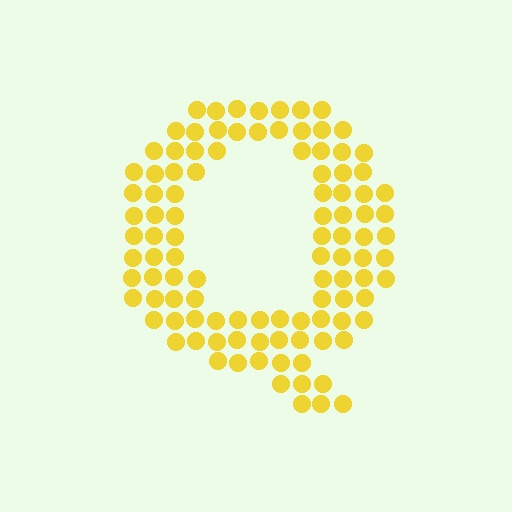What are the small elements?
The small elements are circles.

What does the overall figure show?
The overall figure shows the letter Q.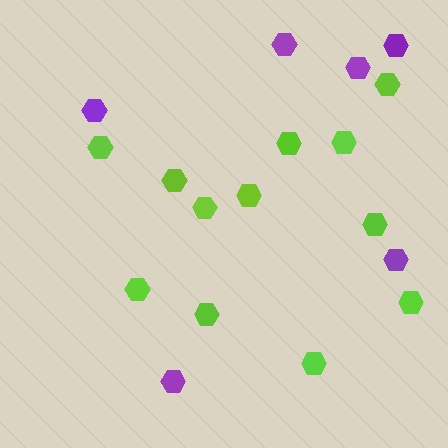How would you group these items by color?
There are 2 groups: one group of lime hexagons (12) and one group of purple hexagons (6).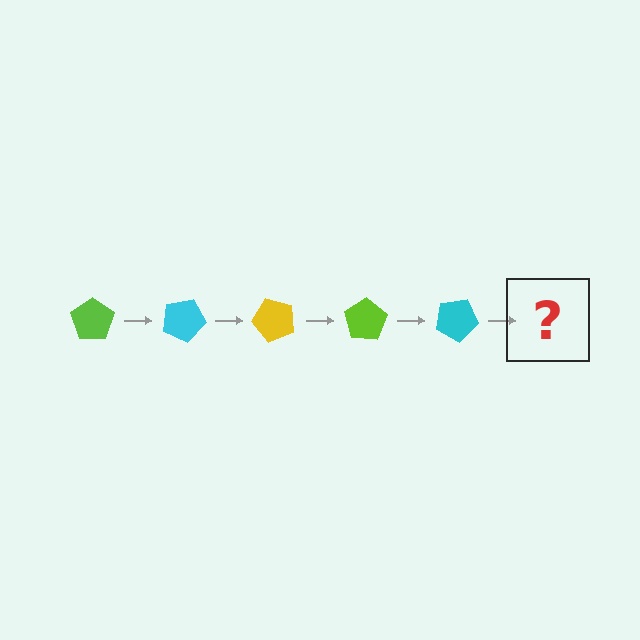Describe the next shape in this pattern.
It should be a yellow pentagon, rotated 125 degrees from the start.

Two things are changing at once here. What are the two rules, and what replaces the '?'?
The two rules are that it rotates 25 degrees each step and the color cycles through lime, cyan, and yellow. The '?' should be a yellow pentagon, rotated 125 degrees from the start.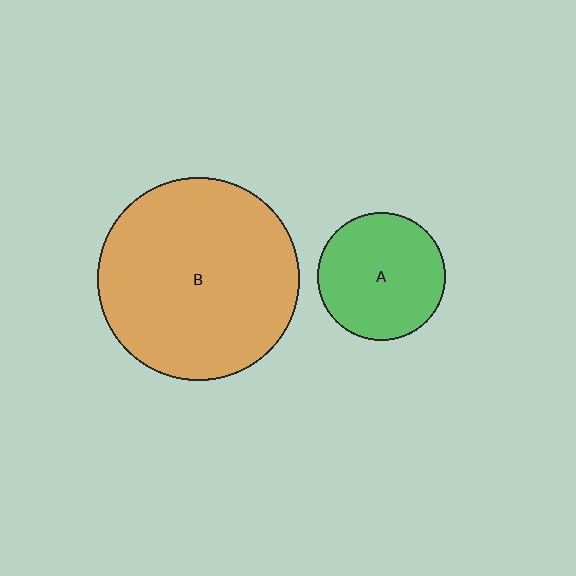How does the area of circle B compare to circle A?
Approximately 2.5 times.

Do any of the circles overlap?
No, none of the circles overlap.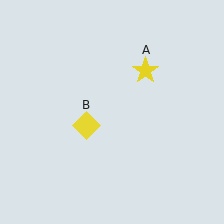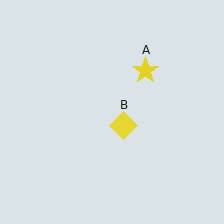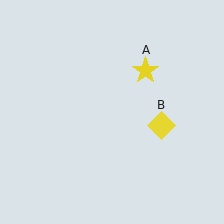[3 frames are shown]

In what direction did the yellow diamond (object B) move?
The yellow diamond (object B) moved right.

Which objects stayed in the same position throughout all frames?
Yellow star (object A) remained stationary.